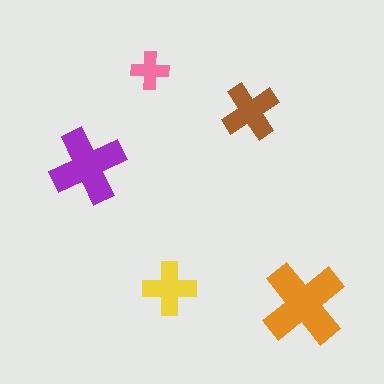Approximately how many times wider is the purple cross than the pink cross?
About 2 times wider.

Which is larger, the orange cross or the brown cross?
The orange one.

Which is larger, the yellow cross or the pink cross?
The yellow one.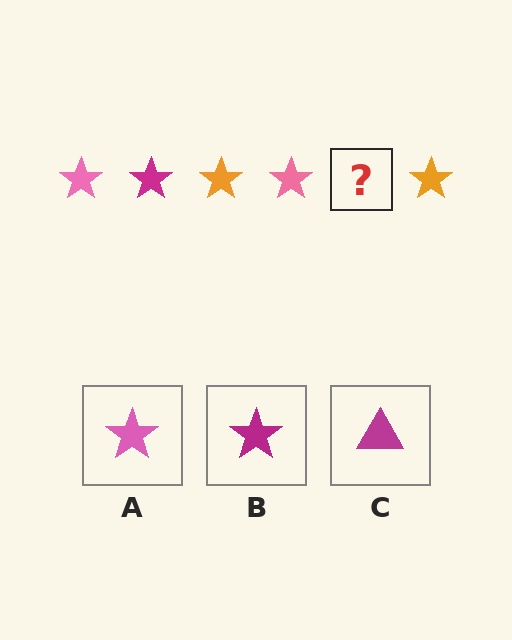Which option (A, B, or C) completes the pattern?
B.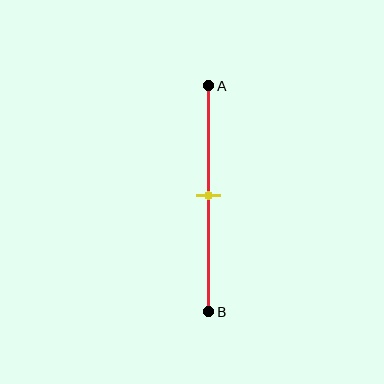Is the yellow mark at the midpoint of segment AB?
Yes, the mark is approximately at the midpoint.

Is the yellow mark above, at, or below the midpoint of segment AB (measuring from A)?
The yellow mark is approximately at the midpoint of segment AB.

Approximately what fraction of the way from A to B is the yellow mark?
The yellow mark is approximately 50% of the way from A to B.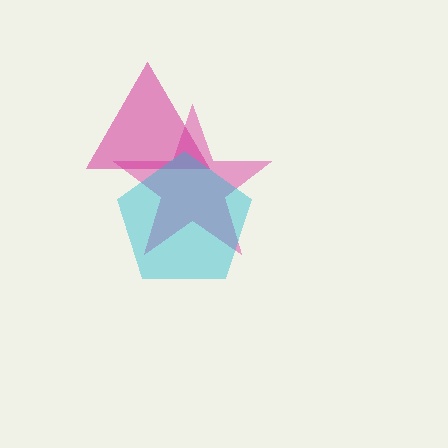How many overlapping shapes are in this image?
There are 3 overlapping shapes in the image.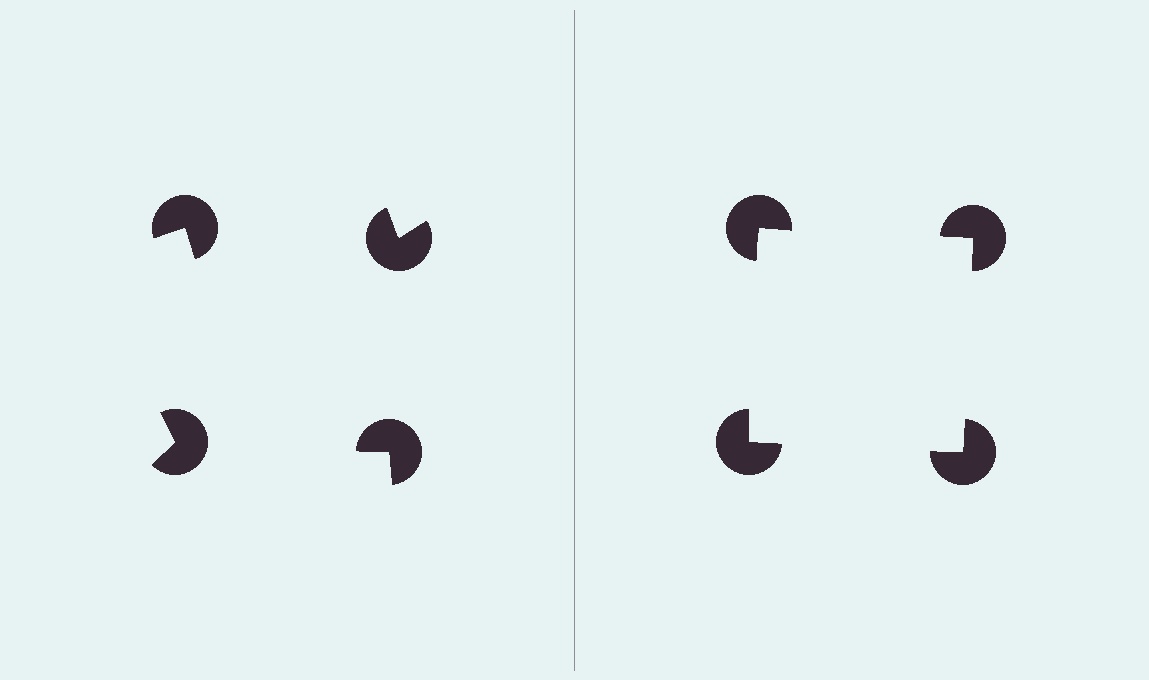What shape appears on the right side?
An illusory square.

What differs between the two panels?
The pac-man discs are positioned identically on both sides; only the wedge orientations differ. On the right they align to a square; on the left they are misaligned.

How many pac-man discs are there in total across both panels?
8 — 4 on each side.